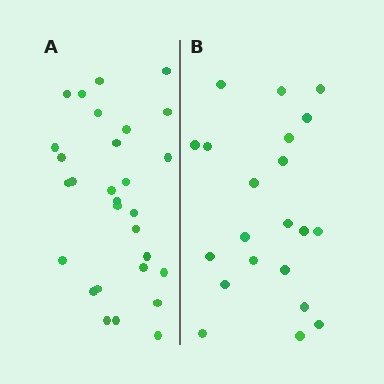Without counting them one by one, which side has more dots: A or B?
Region A (the left region) has more dots.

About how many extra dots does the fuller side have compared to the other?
Region A has roughly 8 or so more dots than region B.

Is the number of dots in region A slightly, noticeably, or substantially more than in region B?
Region A has noticeably more, but not dramatically so. The ratio is roughly 1.4 to 1.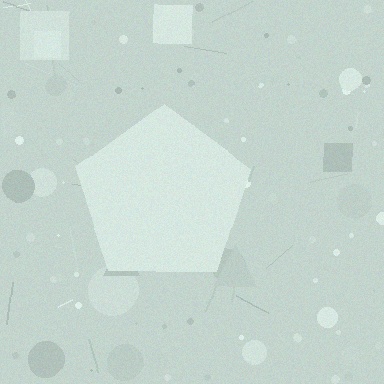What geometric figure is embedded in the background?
A pentagon is embedded in the background.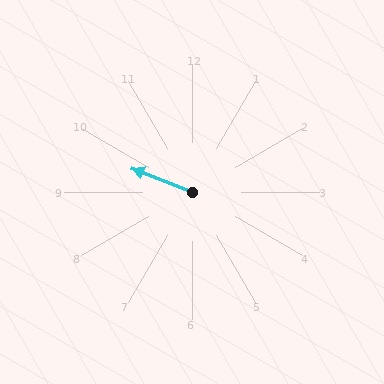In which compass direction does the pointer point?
West.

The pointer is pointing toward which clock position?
Roughly 10 o'clock.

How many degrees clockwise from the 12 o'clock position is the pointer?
Approximately 291 degrees.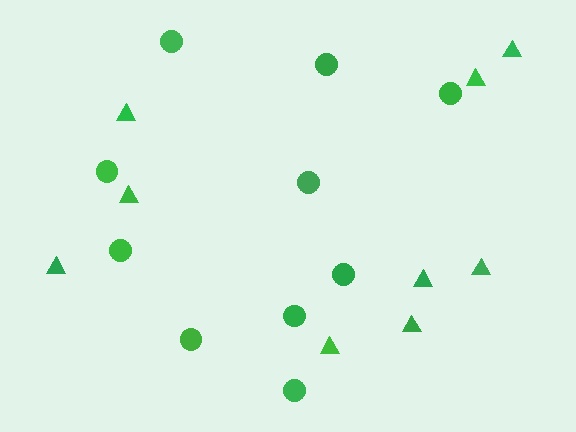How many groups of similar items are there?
There are 2 groups: one group of circles (10) and one group of triangles (9).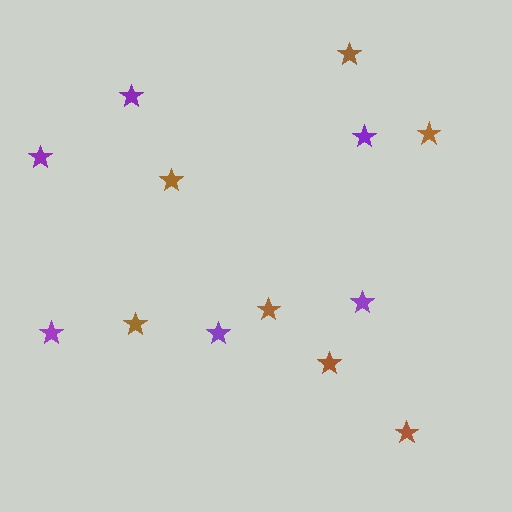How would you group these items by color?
There are 2 groups: one group of purple stars (6) and one group of brown stars (7).